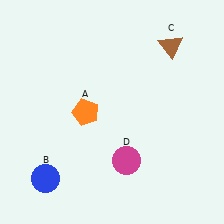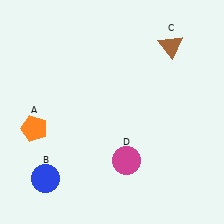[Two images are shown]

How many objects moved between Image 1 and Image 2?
1 object moved between the two images.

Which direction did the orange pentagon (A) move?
The orange pentagon (A) moved left.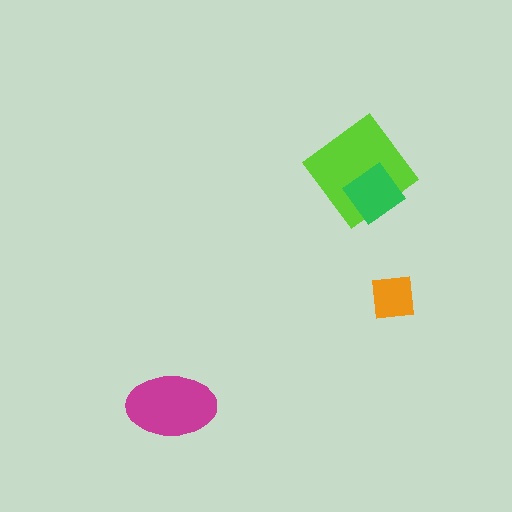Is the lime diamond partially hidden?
Yes, it is partially covered by another shape.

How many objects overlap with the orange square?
0 objects overlap with the orange square.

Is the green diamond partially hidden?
No, no other shape covers it.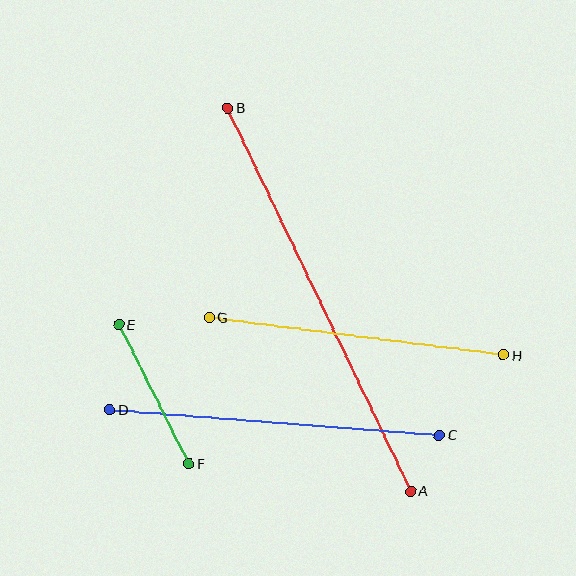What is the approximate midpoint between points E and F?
The midpoint is at approximately (154, 394) pixels.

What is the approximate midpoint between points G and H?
The midpoint is at approximately (356, 336) pixels.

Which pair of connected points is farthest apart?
Points A and B are farthest apart.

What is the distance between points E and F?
The distance is approximately 156 pixels.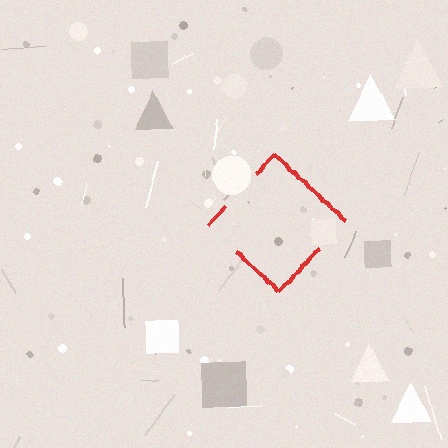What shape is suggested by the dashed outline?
The dashed outline suggests a diamond.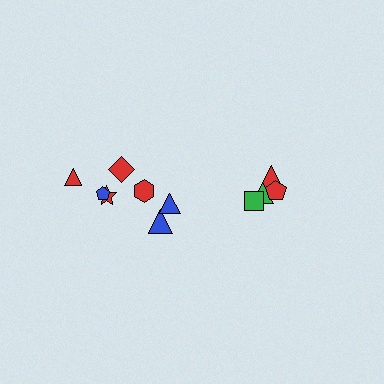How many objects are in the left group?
There are 7 objects.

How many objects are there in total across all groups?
There are 11 objects.